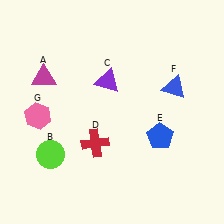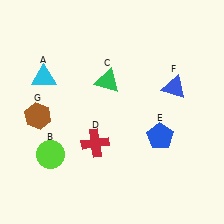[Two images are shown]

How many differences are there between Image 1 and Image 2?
There are 3 differences between the two images.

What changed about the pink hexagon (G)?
In Image 1, G is pink. In Image 2, it changed to brown.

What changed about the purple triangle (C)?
In Image 1, C is purple. In Image 2, it changed to green.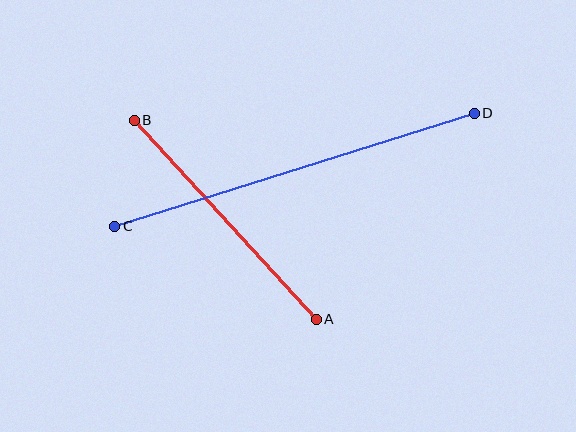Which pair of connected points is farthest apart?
Points C and D are farthest apart.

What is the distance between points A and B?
The distance is approximately 270 pixels.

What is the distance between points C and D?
The distance is approximately 377 pixels.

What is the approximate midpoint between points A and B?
The midpoint is at approximately (225, 220) pixels.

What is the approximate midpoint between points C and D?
The midpoint is at approximately (295, 170) pixels.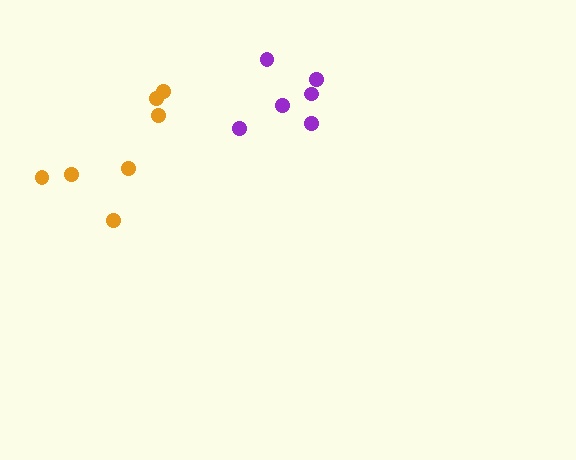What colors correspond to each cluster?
The clusters are colored: purple, orange.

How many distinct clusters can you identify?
There are 2 distinct clusters.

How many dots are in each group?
Group 1: 6 dots, Group 2: 7 dots (13 total).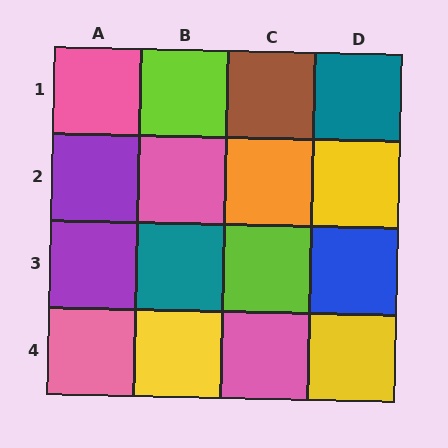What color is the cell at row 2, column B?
Pink.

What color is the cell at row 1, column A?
Pink.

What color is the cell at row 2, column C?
Orange.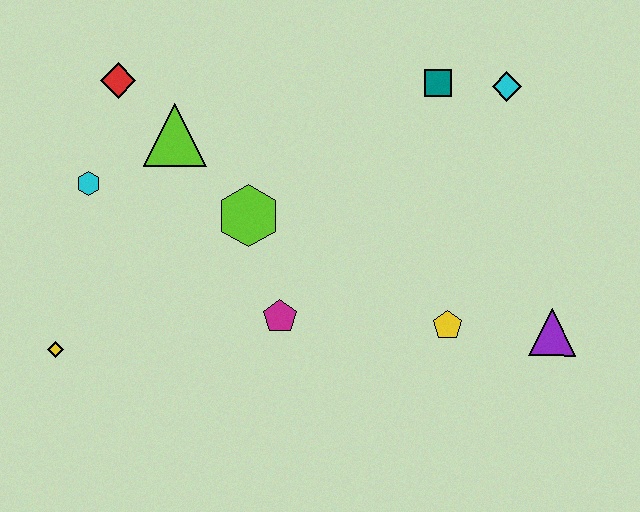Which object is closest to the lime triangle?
The red diamond is closest to the lime triangle.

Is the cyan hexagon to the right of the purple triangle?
No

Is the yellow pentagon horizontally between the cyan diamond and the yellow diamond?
Yes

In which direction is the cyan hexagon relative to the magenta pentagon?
The cyan hexagon is to the left of the magenta pentagon.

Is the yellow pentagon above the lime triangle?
No